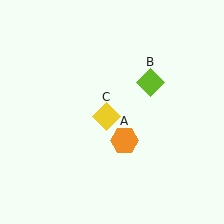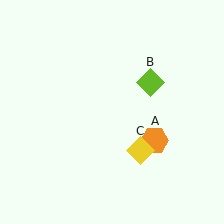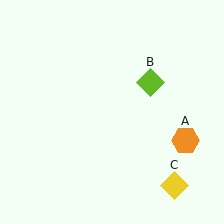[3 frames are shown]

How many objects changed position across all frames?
2 objects changed position: orange hexagon (object A), yellow diamond (object C).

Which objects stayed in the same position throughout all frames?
Lime diamond (object B) remained stationary.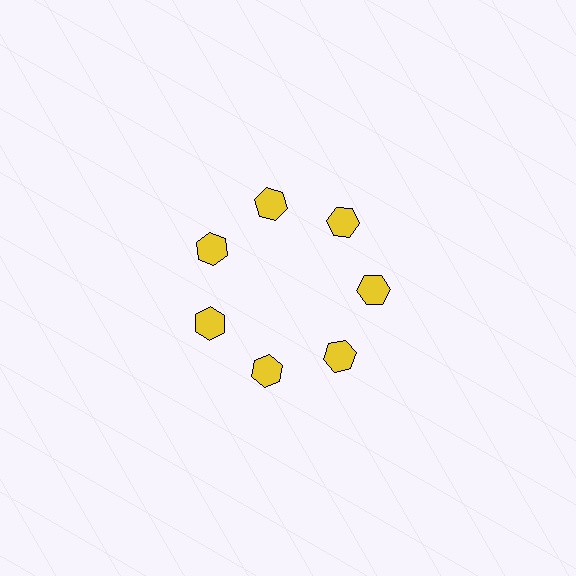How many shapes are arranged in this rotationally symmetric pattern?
There are 7 shapes, arranged in 7 groups of 1.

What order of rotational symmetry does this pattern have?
This pattern has 7-fold rotational symmetry.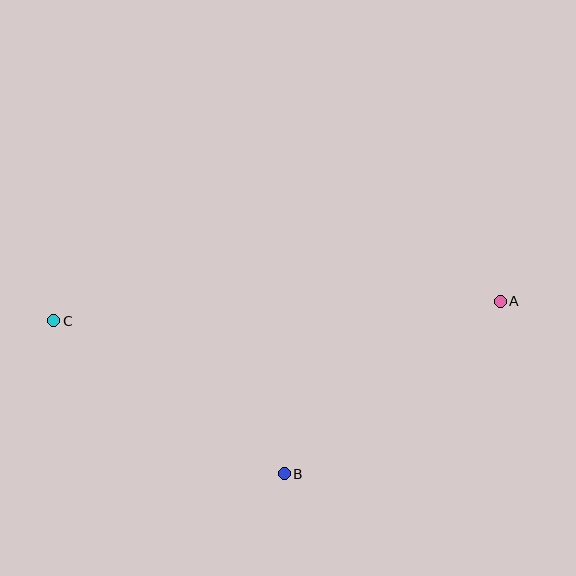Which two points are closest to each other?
Points A and B are closest to each other.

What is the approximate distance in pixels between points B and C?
The distance between B and C is approximately 277 pixels.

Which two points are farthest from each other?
Points A and C are farthest from each other.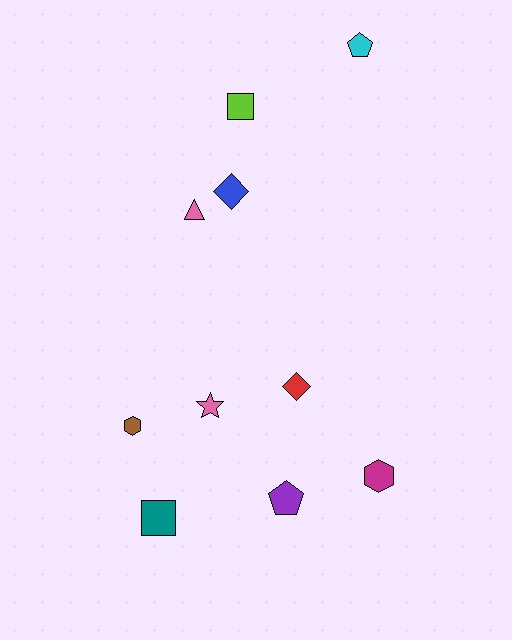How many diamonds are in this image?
There are 2 diamonds.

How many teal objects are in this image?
There is 1 teal object.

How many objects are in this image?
There are 10 objects.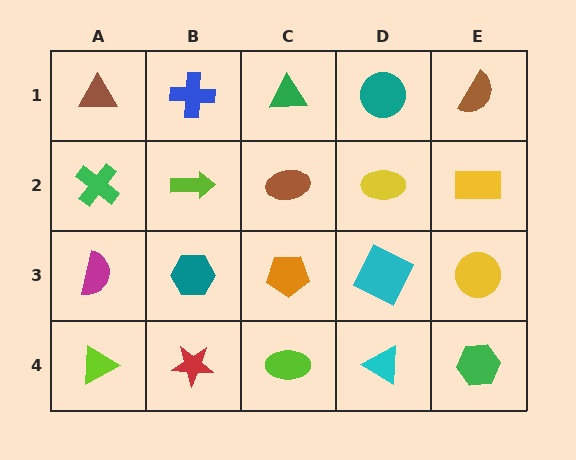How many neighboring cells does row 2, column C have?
4.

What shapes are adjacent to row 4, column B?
A teal hexagon (row 3, column B), a lime triangle (row 4, column A), a lime ellipse (row 4, column C).